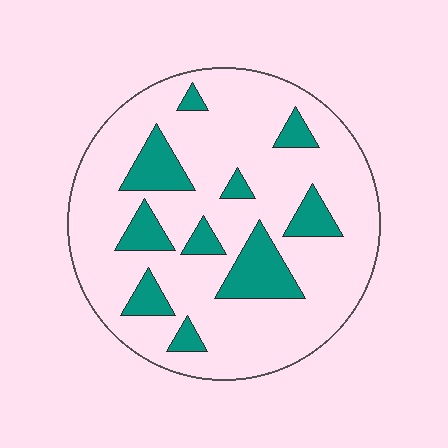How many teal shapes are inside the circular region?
10.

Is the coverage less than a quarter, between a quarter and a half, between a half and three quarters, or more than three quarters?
Less than a quarter.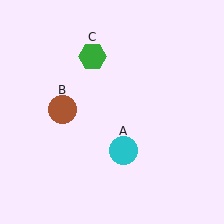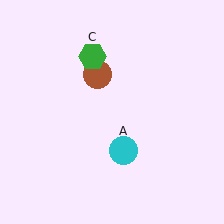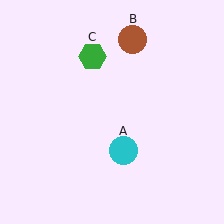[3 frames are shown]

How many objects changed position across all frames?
1 object changed position: brown circle (object B).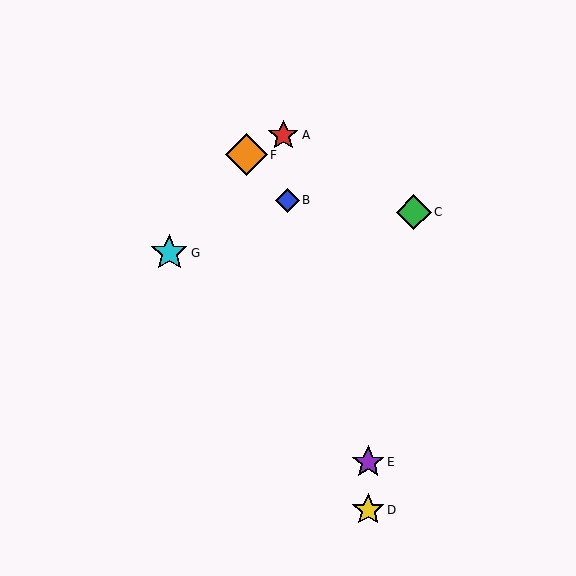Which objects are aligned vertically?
Objects D, E are aligned vertically.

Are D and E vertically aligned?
Yes, both are at x≈368.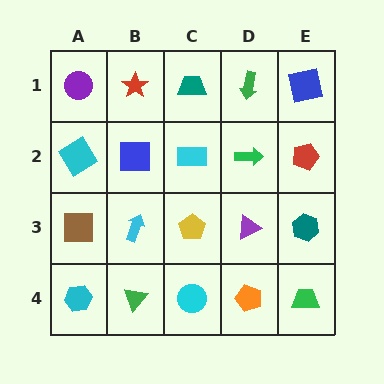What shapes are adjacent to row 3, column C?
A cyan rectangle (row 2, column C), a cyan circle (row 4, column C), a cyan arrow (row 3, column B), a purple triangle (row 3, column D).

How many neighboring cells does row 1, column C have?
3.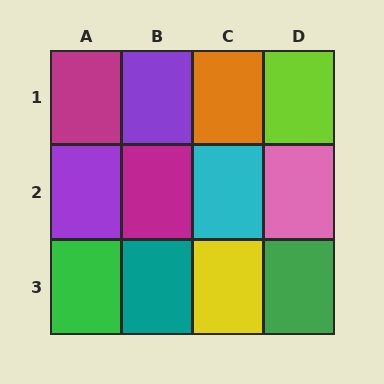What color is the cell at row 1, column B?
Purple.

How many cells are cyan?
1 cell is cyan.